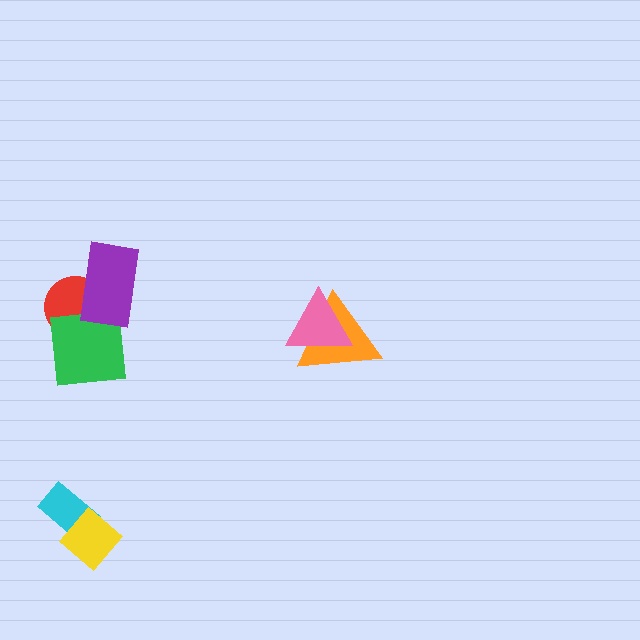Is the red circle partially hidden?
Yes, it is partially covered by another shape.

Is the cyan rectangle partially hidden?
Yes, it is partially covered by another shape.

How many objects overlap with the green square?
2 objects overlap with the green square.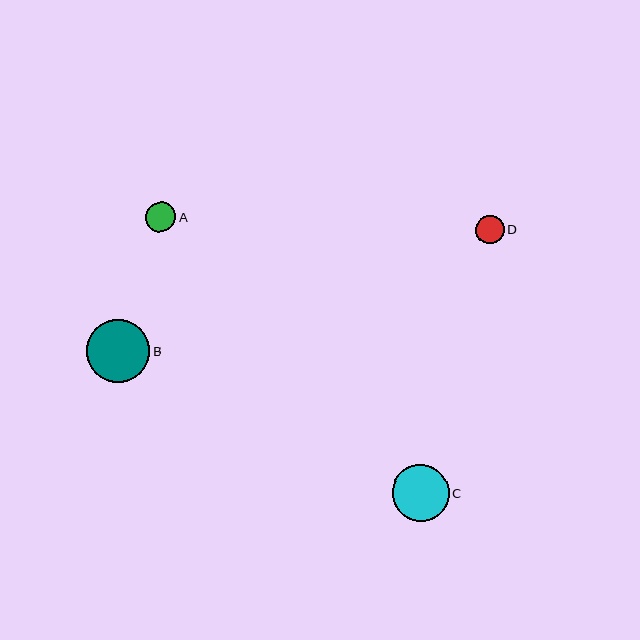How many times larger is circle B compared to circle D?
Circle B is approximately 2.2 times the size of circle D.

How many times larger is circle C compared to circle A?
Circle C is approximately 1.9 times the size of circle A.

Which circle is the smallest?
Circle D is the smallest with a size of approximately 28 pixels.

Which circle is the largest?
Circle B is the largest with a size of approximately 64 pixels.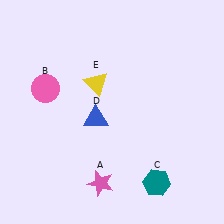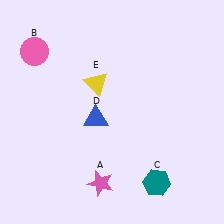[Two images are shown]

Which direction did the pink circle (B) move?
The pink circle (B) moved up.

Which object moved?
The pink circle (B) moved up.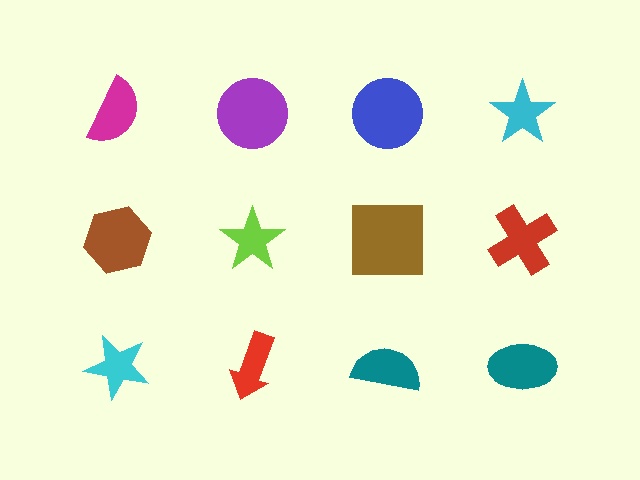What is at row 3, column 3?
A teal semicircle.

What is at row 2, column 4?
A red cross.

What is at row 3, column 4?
A teal ellipse.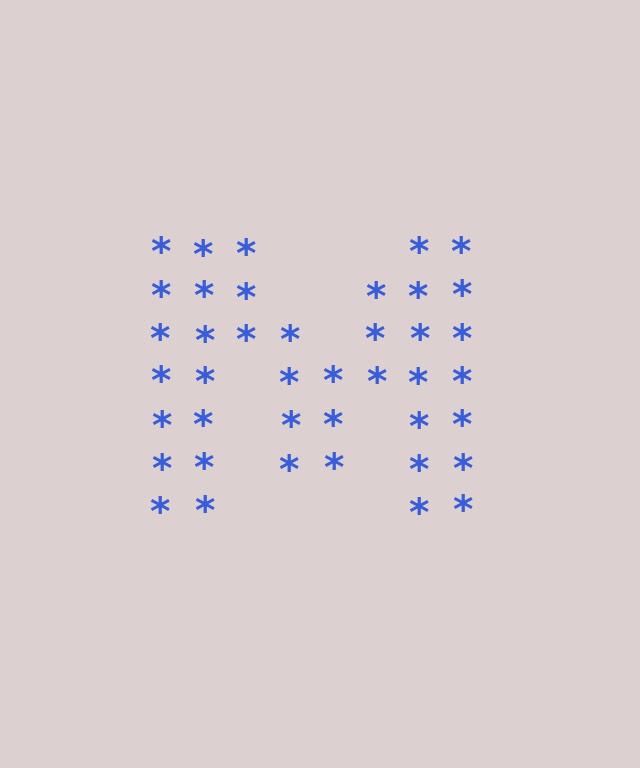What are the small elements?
The small elements are asterisks.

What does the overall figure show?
The overall figure shows the letter M.